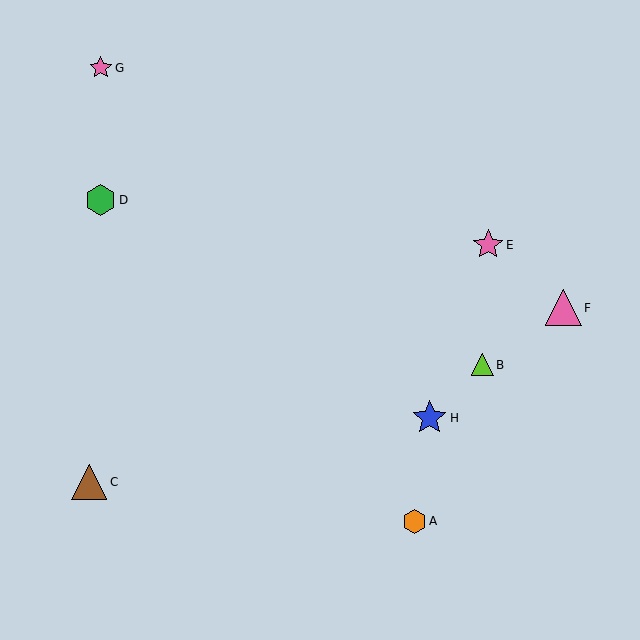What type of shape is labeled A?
Shape A is an orange hexagon.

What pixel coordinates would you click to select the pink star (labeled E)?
Click at (488, 245) to select the pink star E.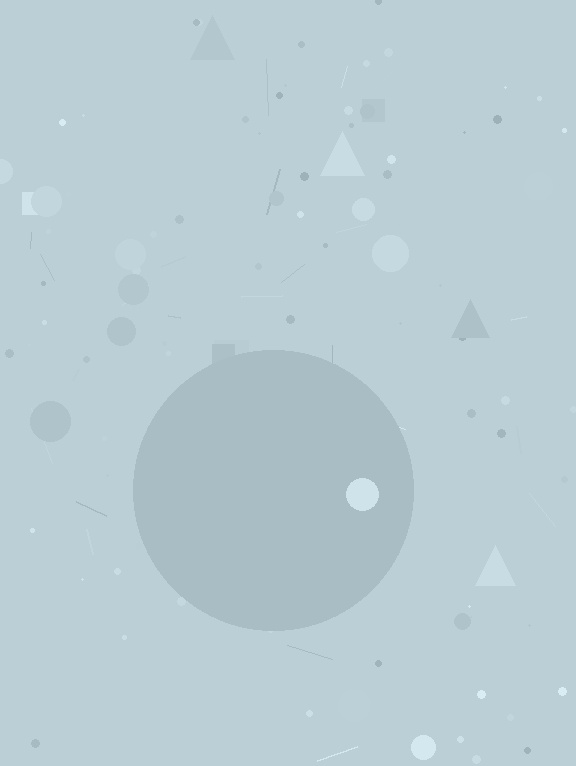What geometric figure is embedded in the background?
A circle is embedded in the background.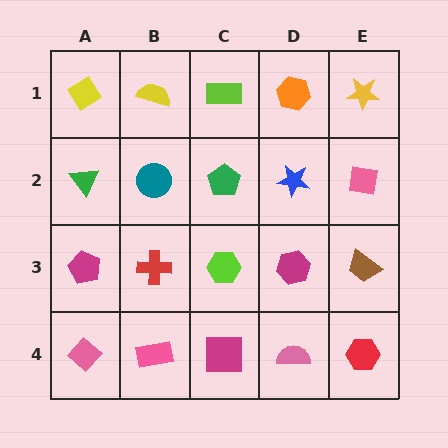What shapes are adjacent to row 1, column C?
A green pentagon (row 2, column C), a yellow semicircle (row 1, column B), an orange hexagon (row 1, column D).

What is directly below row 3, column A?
A pink diamond.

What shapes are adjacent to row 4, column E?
A brown trapezoid (row 3, column E), a pink semicircle (row 4, column D).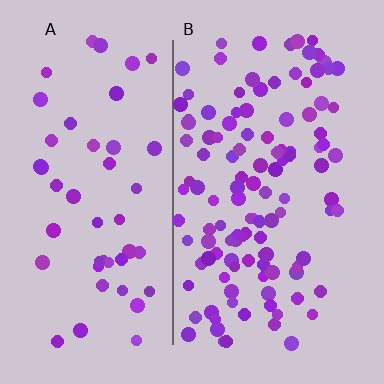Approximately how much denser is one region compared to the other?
Approximately 2.5× — region B over region A.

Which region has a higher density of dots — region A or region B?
B (the right).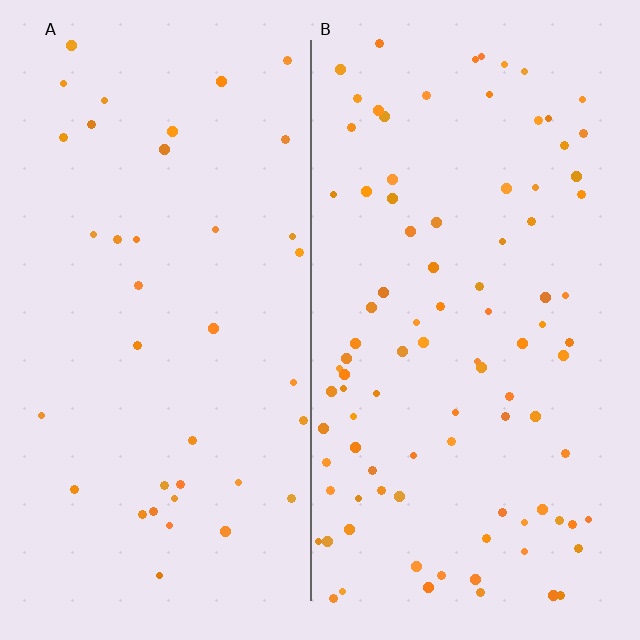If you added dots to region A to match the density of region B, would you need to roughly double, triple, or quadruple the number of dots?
Approximately double.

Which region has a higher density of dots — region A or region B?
B (the right).